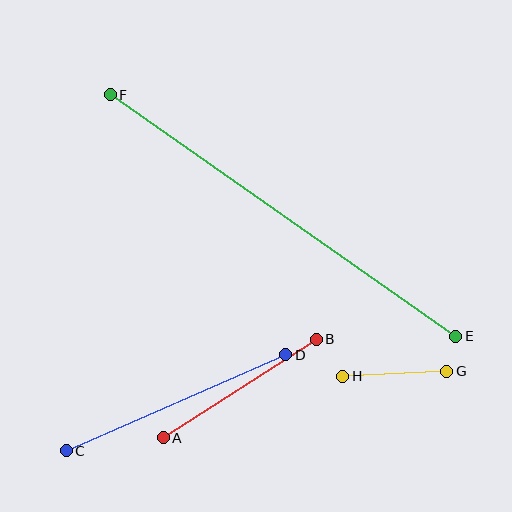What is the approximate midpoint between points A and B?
The midpoint is at approximately (240, 388) pixels.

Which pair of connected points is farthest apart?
Points E and F are farthest apart.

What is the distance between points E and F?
The distance is approximately 422 pixels.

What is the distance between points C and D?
The distance is approximately 240 pixels.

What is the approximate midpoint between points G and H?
The midpoint is at approximately (395, 374) pixels.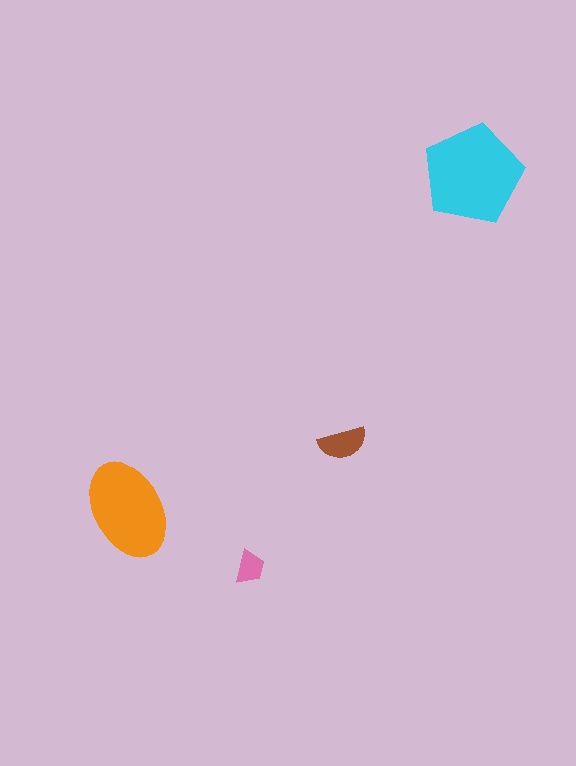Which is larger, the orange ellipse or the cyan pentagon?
The cyan pentagon.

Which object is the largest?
The cyan pentagon.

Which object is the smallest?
The pink trapezoid.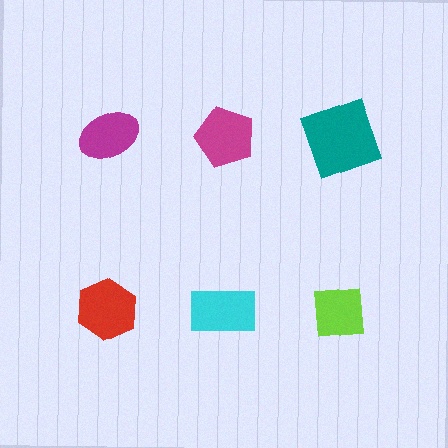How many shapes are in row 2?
3 shapes.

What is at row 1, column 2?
A magenta pentagon.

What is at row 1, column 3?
A teal square.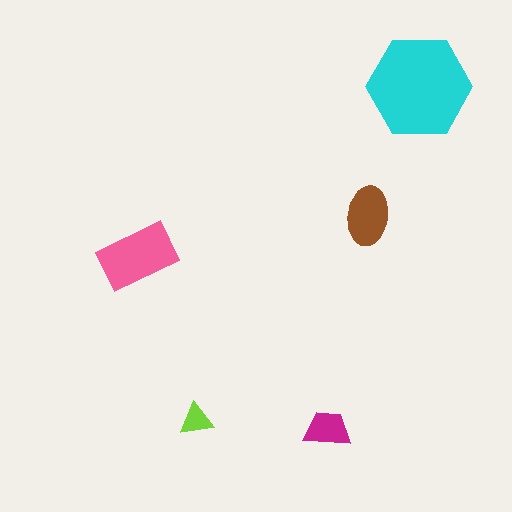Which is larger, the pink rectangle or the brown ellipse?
The pink rectangle.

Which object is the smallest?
The lime triangle.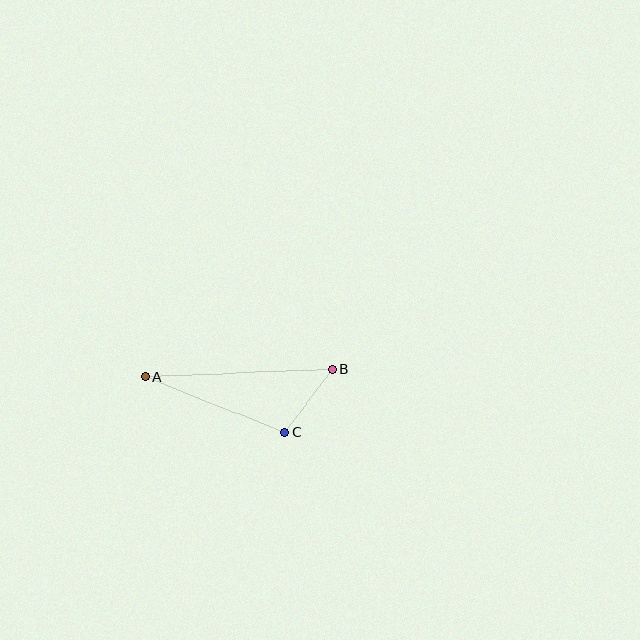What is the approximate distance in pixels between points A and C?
The distance between A and C is approximately 150 pixels.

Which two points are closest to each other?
Points B and C are closest to each other.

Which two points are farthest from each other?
Points A and B are farthest from each other.